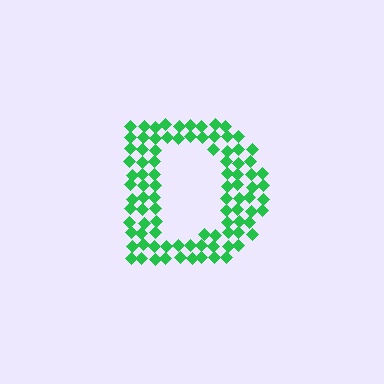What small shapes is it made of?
It is made of small diamonds.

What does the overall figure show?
The overall figure shows the letter D.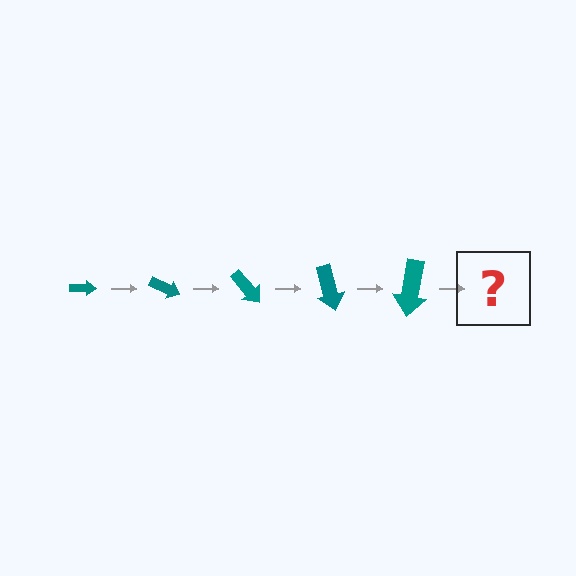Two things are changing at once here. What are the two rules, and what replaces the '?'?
The two rules are that the arrow grows larger each step and it rotates 25 degrees each step. The '?' should be an arrow, larger than the previous one and rotated 125 degrees from the start.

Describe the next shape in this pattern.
It should be an arrow, larger than the previous one and rotated 125 degrees from the start.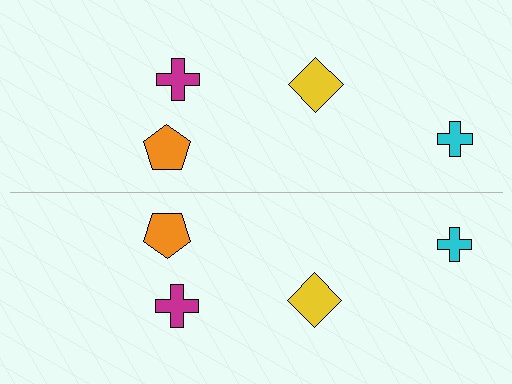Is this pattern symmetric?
Yes, this pattern has bilateral (reflection) symmetry.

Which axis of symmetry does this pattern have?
The pattern has a horizontal axis of symmetry running through the center of the image.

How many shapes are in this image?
There are 8 shapes in this image.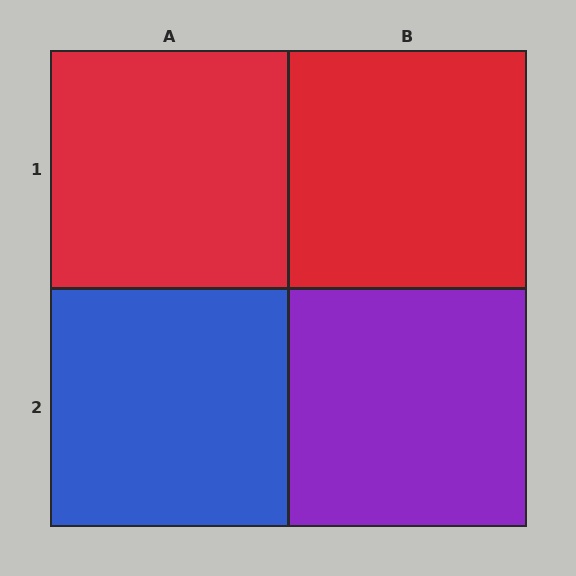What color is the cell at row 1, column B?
Red.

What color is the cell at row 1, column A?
Red.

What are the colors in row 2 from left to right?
Blue, purple.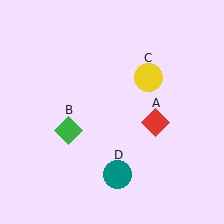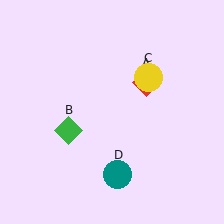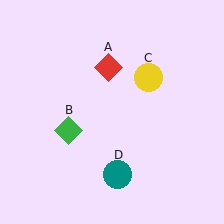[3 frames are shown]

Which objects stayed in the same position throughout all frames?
Green diamond (object B) and yellow circle (object C) and teal circle (object D) remained stationary.